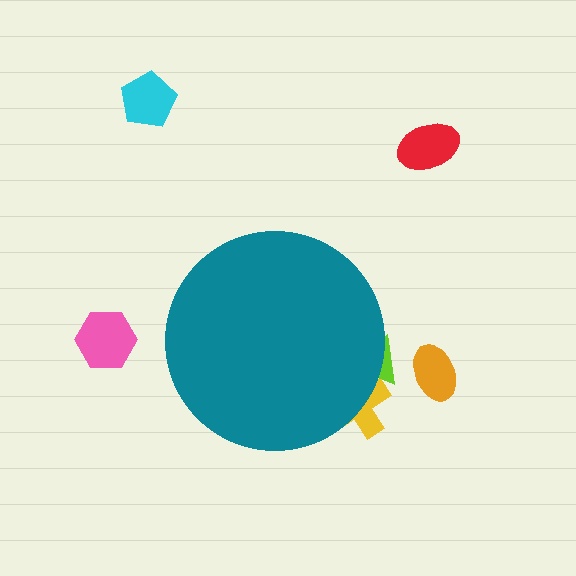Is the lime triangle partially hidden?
Yes, the lime triangle is partially hidden behind the teal circle.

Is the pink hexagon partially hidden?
No, the pink hexagon is fully visible.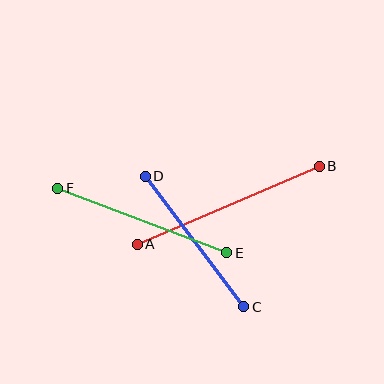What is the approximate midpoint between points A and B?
The midpoint is at approximately (228, 205) pixels.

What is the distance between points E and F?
The distance is approximately 181 pixels.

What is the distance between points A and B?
The distance is approximately 198 pixels.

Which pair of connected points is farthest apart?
Points A and B are farthest apart.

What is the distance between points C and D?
The distance is approximately 164 pixels.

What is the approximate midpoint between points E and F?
The midpoint is at approximately (142, 220) pixels.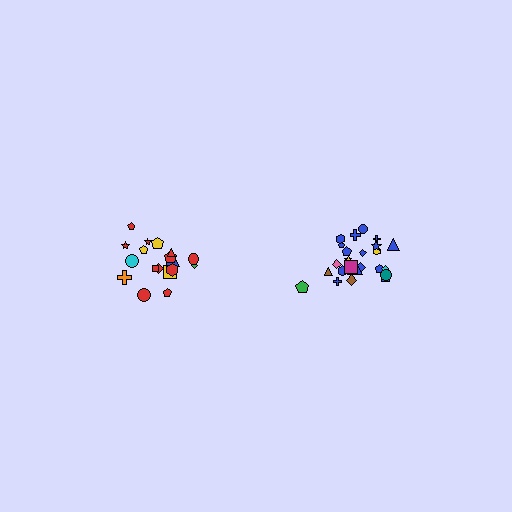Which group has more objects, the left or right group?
The right group.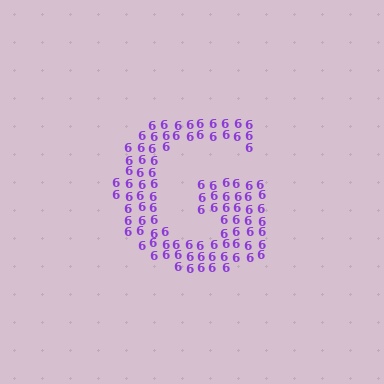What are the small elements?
The small elements are digit 6's.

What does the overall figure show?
The overall figure shows the letter G.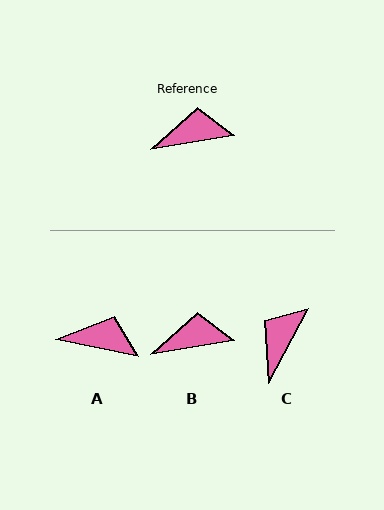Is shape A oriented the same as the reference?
No, it is off by about 22 degrees.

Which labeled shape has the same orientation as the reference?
B.